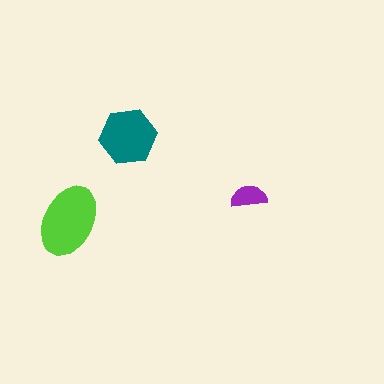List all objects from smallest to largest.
The purple semicircle, the teal hexagon, the lime ellipse.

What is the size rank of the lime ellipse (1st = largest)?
1st.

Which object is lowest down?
The lime ellipse is bottommost.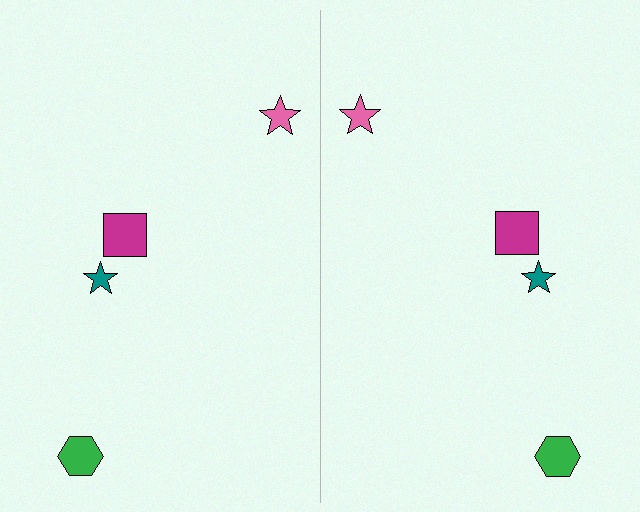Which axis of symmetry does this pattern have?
The pattern has a vertical axis of symmetry running through the center of the image.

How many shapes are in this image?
There are 8 shapes in this image.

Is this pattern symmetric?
Yes, this pattern has bilateral (reflection) symmetry.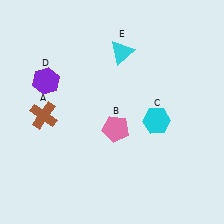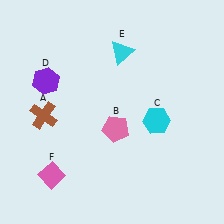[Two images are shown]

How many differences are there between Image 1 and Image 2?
There is 1 difference between the two images.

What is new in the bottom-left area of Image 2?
A pink diamond (F) was added in the bottom-left area of Image 2.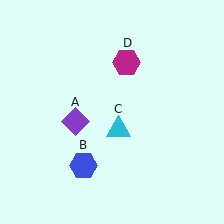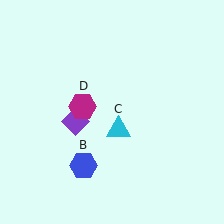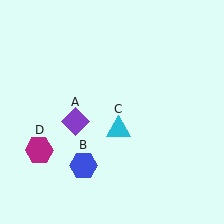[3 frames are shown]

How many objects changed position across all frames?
1 object changed position: magenta hexagon (object D).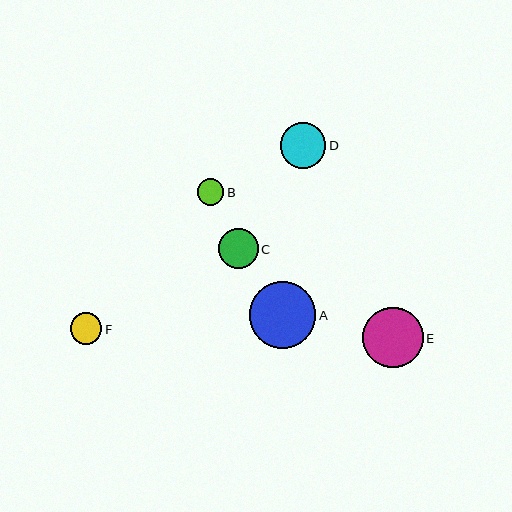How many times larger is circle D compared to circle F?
Circle D is approximately 1.5 times the size of circle F.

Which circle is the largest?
Circle A is the largest with a size of approximately 67 pixels.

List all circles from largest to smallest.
From largest to smallest: A, E, D, C, F, B.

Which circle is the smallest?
Circle B is the smallest with a size of approximately 27 pixels.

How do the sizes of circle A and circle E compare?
Circle A and circle E are approximately the same size.